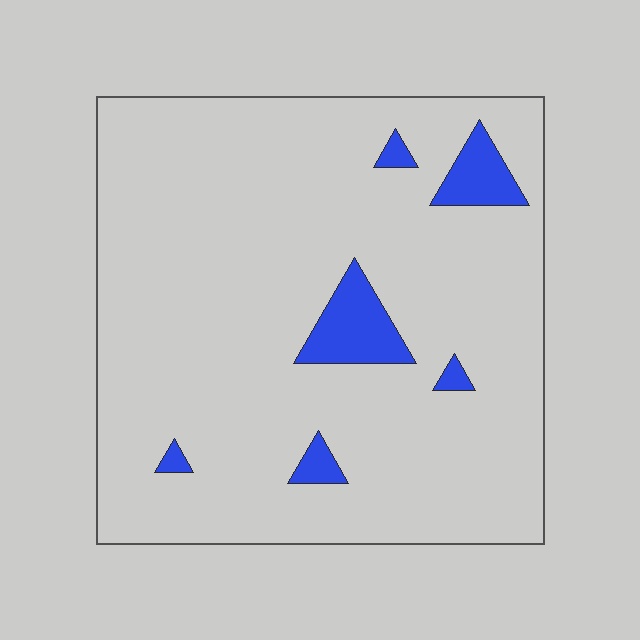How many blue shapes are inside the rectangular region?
6.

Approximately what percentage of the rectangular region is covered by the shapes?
Approximately 10%.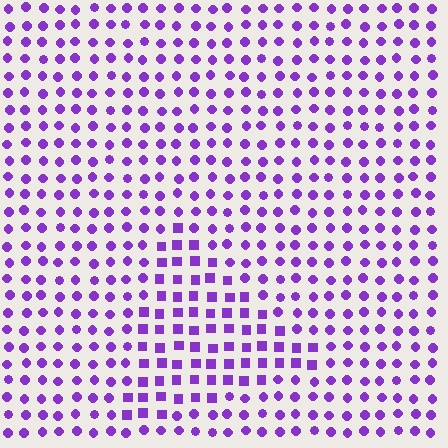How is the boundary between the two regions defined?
The boundary is defined by a change in element shape: squares inside vs. circles outside. All elements share the same color and spacing.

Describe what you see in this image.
The image is filled with small purple elements arranged in a uniform grid. A triangle-shaped region contains squares, while the surrounding area contains circles. The boundary is defined purely by the change in element shape.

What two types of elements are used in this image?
The image uses squares inside the triangle region and circles outside it.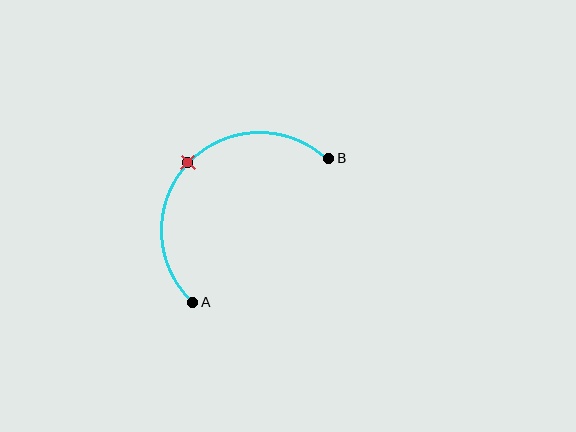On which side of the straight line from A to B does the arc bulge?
The arc bulges above and to the left of the straight line connecting A and B.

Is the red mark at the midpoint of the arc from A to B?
Yes. The red mark lies on the arc at equal arc-length from both A and B — it is the arc midpoint.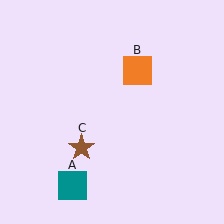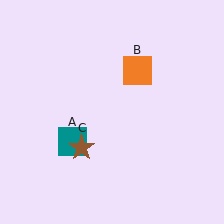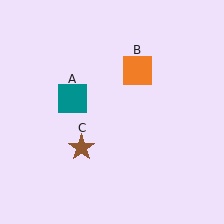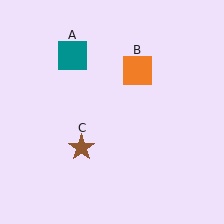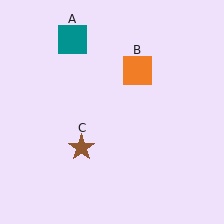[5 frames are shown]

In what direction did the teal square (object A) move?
The teal square (object A) moved up.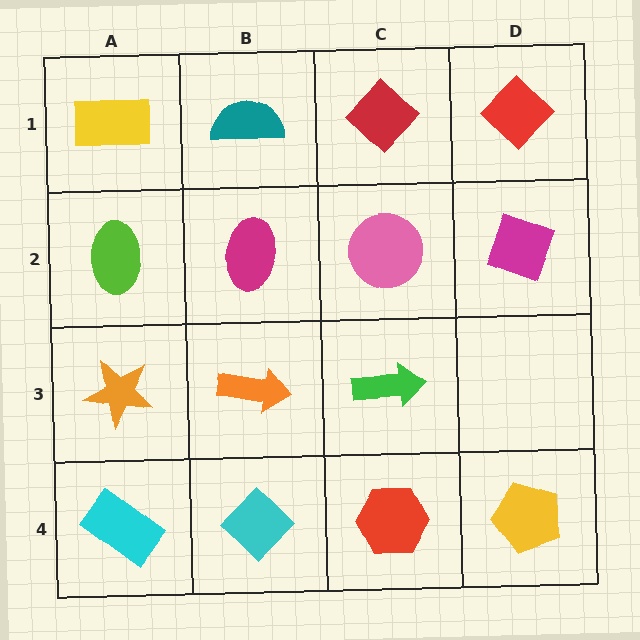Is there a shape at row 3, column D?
No, that cell is empty.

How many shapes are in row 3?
3 shapes.